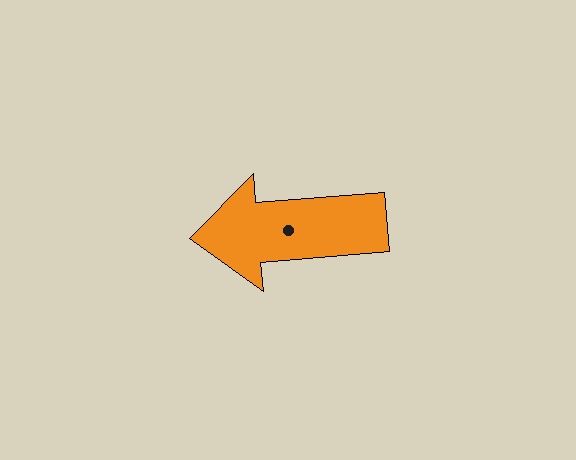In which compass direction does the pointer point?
West.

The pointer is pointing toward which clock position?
Roughly 9 o'clock.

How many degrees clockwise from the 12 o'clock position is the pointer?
Approximately 265 degrees.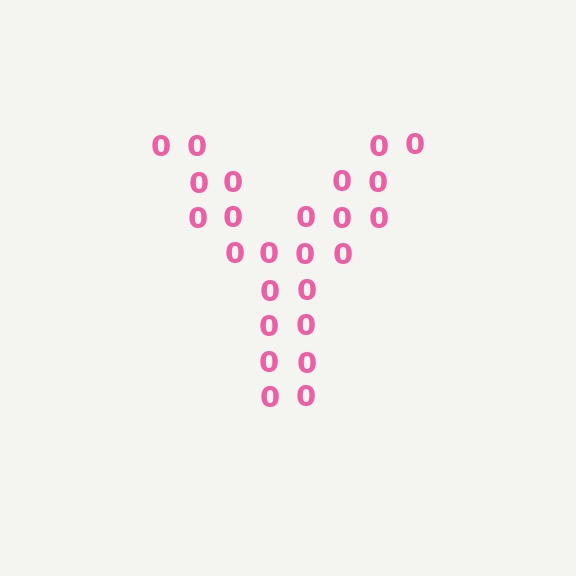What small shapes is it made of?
It is made of small digit 0's.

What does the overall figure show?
The overall figure shows the letter Y.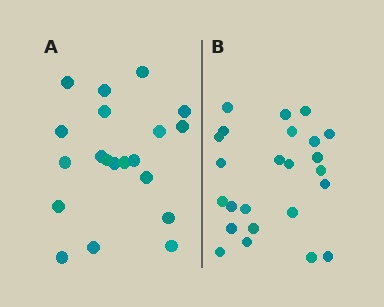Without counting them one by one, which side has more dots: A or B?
Region B (the right region) has more dots.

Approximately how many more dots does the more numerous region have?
Region B has about 4 more dots than region A.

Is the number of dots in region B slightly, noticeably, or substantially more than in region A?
Region B has only slightly more — the two regions are fairly close. The ratio is roughly 1.2 to 1.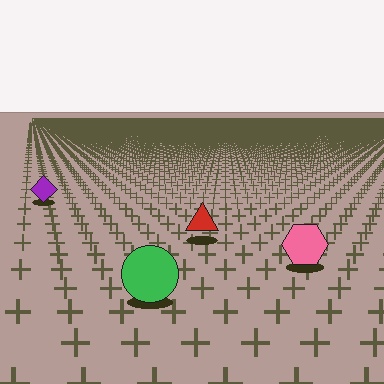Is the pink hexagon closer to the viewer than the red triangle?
Yes. The pink hexagon is closer — you can tell from the texture gradient: the ground texture is coarser near it.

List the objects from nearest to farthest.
From nearest to farthest: the green circle, the pink hexagon, the red triangle, the purple diamond.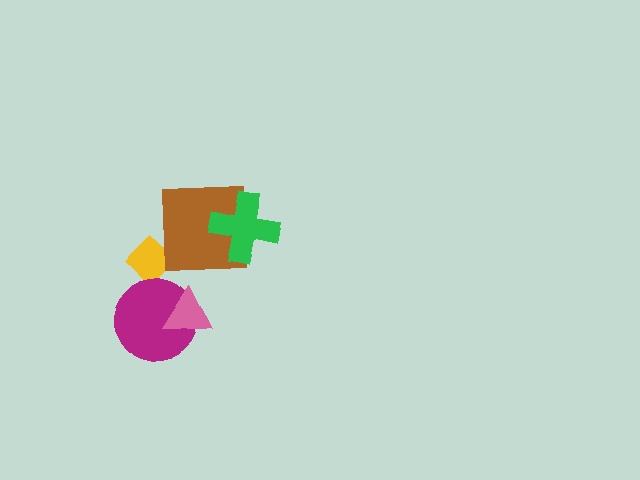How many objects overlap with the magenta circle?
1 object overlaps with the magenta circle.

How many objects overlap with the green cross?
1 object overlaps with the green cross.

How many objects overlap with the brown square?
1 object overlaps with the brown square.